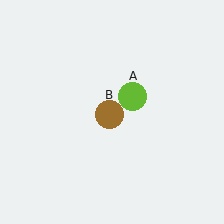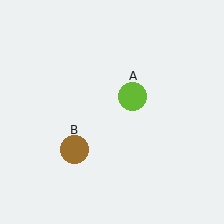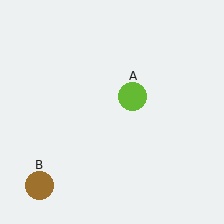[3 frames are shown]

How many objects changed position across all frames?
1 object changed position: brown circle (object B).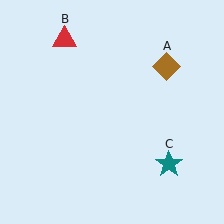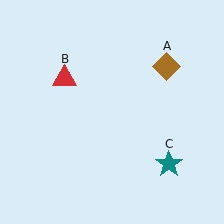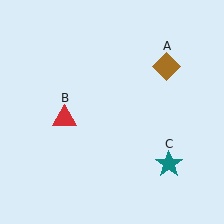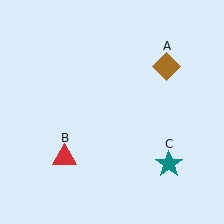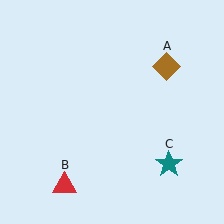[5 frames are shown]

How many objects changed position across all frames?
1 object changed position: red triangle (object B).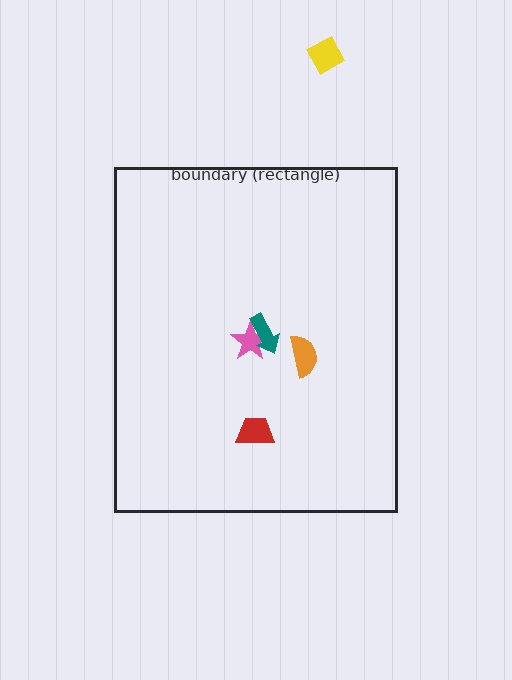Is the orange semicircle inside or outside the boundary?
Inside.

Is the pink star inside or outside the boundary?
Inside.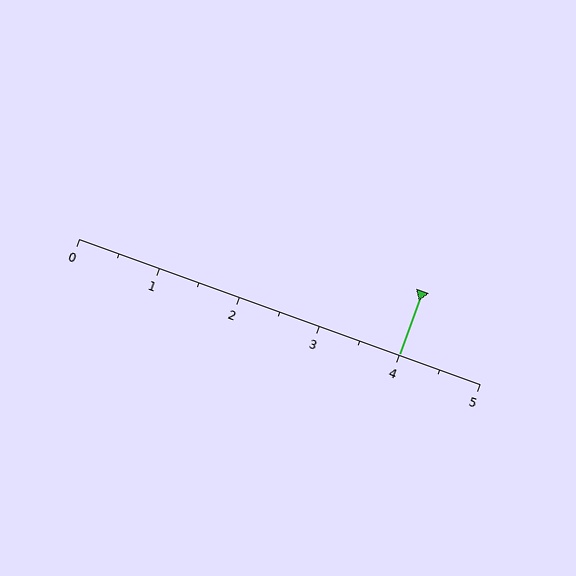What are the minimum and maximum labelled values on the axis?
The axis runs from 0 to 5.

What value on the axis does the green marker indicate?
The marker indicates approximately 4.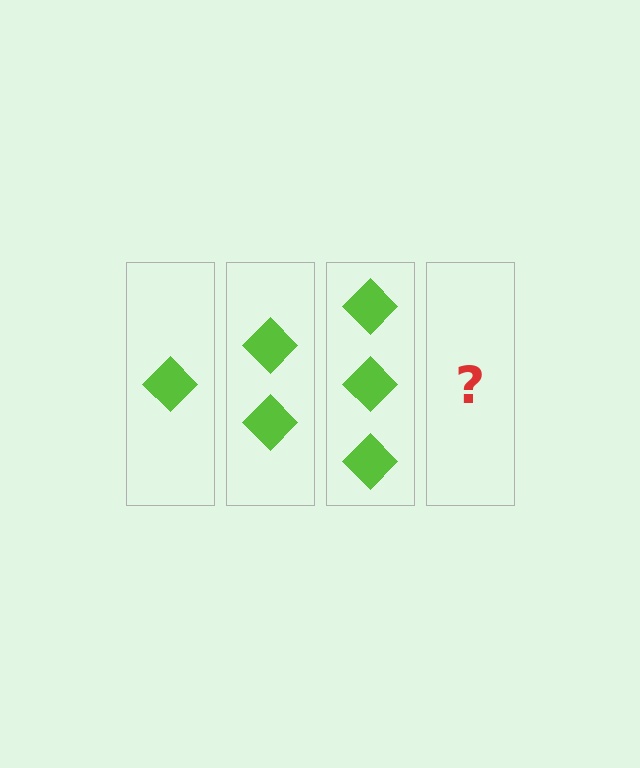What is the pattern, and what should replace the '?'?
The pattern is that each step adds one more diamond. The '?' should be 4 diamonds.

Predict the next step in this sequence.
The next step is 4 diamonds.